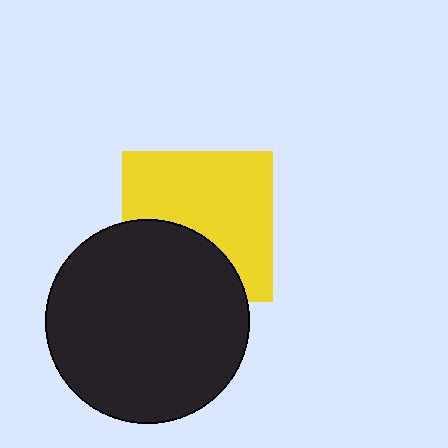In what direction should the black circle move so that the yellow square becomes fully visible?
The black circle should move down. That is the shortest direction to clear the overlap and leave the yellow square fully visible.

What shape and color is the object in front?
The object in front is a black circle.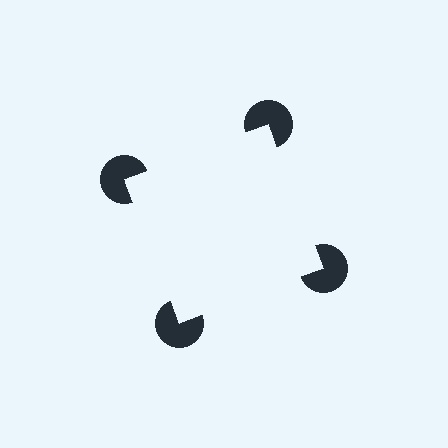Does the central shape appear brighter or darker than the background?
It typically appears slightly brighter than the background, even though no actual brightness change is drawn.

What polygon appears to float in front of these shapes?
An illusory square — its edges are inferred from the aligned wedge cuts in the pac-man discs, not physically drawn.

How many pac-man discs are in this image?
There are 4 — one at each vertex of the illusory square.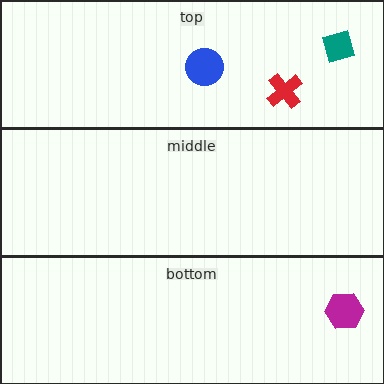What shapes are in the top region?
The red cross, the teal square, the blue circle.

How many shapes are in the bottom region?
1.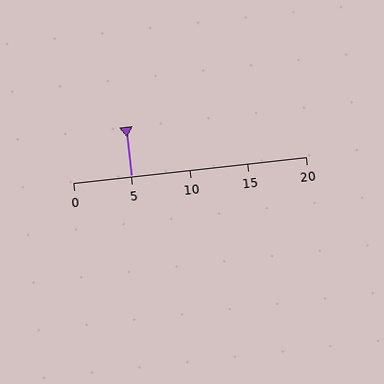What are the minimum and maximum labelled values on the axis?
The axis runs from 0 to 20.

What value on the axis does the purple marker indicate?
The marker indicates approximately 5.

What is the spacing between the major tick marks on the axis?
The major ticks are spaced 5 apart.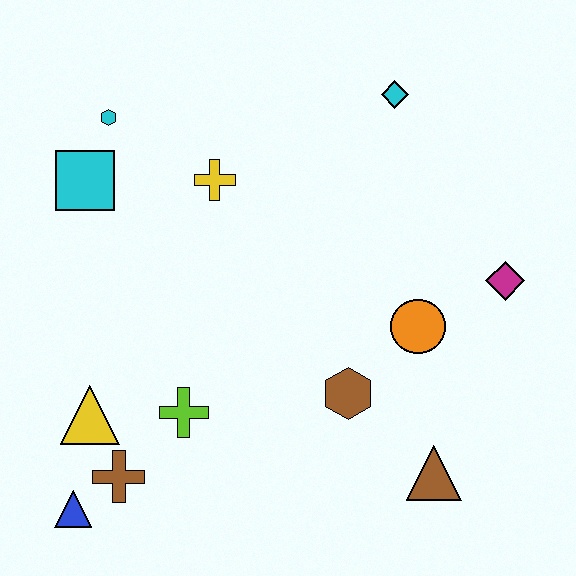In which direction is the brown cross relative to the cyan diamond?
The brown cross is below the cyan diamond.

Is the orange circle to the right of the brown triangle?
No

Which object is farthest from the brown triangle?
The cyan hexagon is farthest from the brown triangle.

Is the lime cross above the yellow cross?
No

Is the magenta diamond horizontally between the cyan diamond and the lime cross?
No